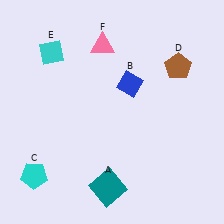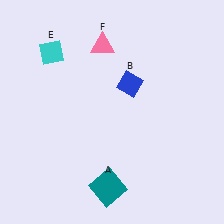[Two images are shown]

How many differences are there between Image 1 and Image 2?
There are 2 differences between the two images.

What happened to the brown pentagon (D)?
The brown pentagon (D) was removed in Image 2. It was in the top-right area of Image 1.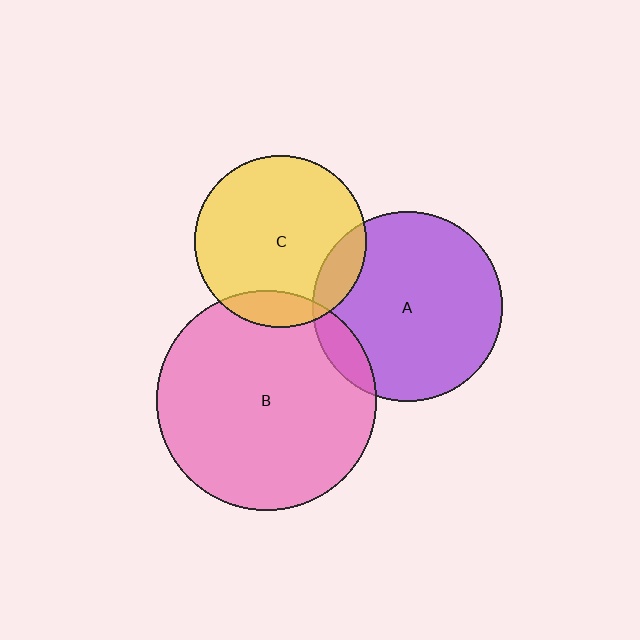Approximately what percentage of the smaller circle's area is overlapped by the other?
Approximately 10%.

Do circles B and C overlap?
Yes.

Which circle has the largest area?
Circle B (pink).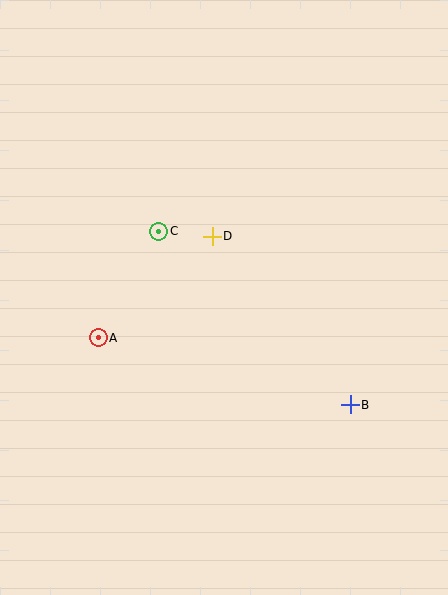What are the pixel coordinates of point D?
Point D is at (212, 236).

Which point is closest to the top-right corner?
Point D is closest to the top-right corner.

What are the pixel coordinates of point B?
Point B is at (350, 405).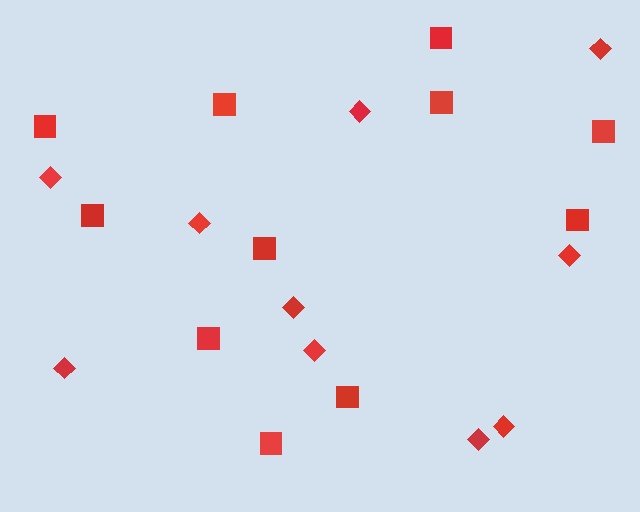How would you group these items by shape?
There are 2 groups: one group of squares (11) and one group of diamonds (10).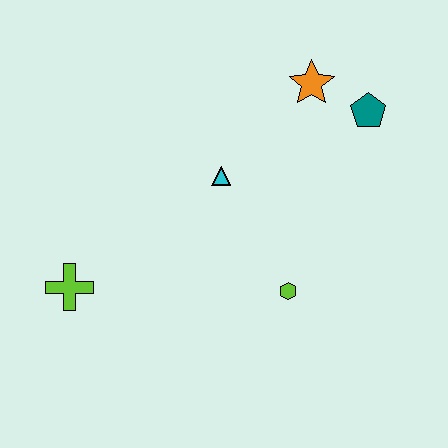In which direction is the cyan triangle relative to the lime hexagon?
The cyan triangle is above the lime hexagon.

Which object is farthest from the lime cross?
The teal pentagon is farthest from the lime cross.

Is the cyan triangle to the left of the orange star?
Yes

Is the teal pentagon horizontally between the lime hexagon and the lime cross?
No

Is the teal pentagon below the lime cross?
No